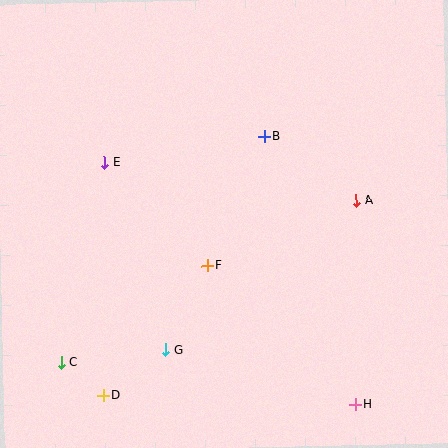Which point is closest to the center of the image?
Point F at (207, 266) is closest to the center.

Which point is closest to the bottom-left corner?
Point C is closest to the bottom-left corner.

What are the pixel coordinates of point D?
Point D is at (103, 395).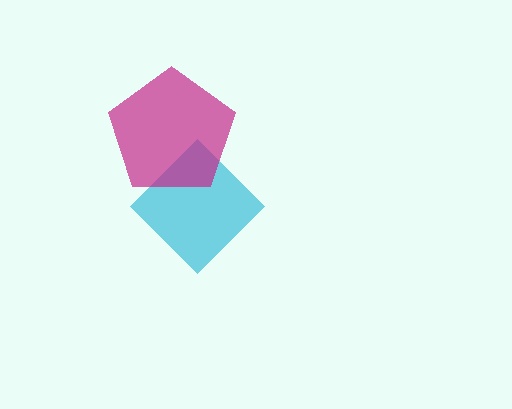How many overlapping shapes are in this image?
There are 2 overlapping shapes in the image.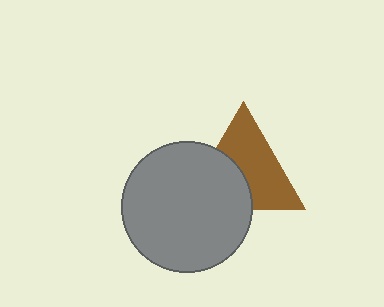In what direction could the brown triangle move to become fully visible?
The brown triangle could move toward the upper-right. That would shift it out from behind the gray circle entirely.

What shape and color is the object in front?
The object in front is a gray circle.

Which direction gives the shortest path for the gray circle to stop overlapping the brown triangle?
Moving toward the lower-left gives the shortest separation.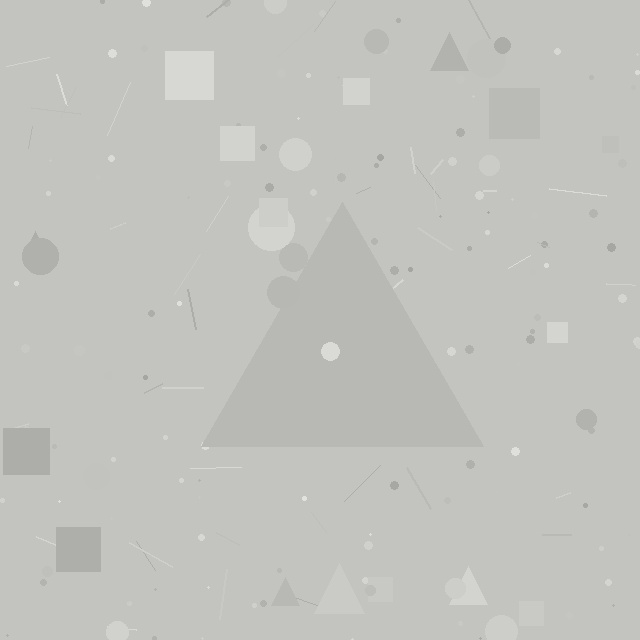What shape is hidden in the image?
A triangle is hidden in the image.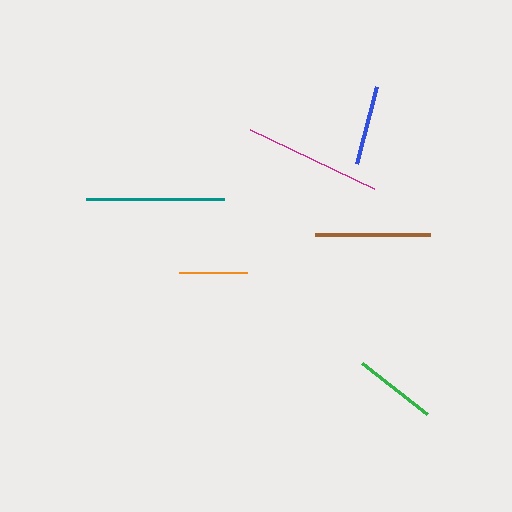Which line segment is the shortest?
The orange line is the shortest at approximately 68 pixels.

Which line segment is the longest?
The teal line is the longest at approximately 138 pixels.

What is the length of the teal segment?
The teal segment is approximately 138 pixels long.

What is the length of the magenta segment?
The magenta segment is approximately 137 pixels long.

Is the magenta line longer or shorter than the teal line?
The teal line is longer than the magenta line.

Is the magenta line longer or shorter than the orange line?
The magenta line is longer than the orange line.